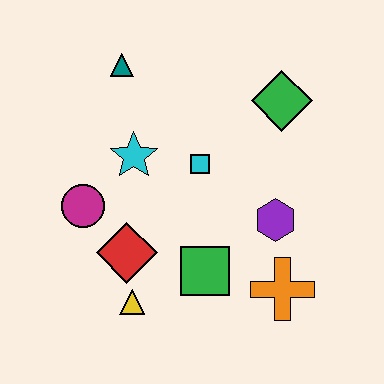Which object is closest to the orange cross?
The purple hexagon is closest to the orange cross.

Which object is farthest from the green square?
The teal triangle is farthest from the green square.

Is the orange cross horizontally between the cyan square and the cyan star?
No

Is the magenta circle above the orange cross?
Yes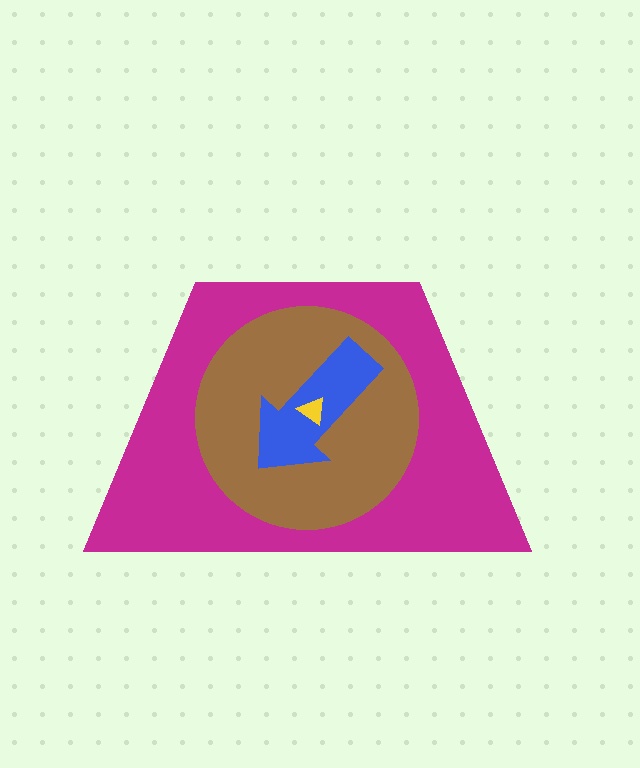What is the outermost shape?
The magenta trapezoid.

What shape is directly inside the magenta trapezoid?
The brown circle.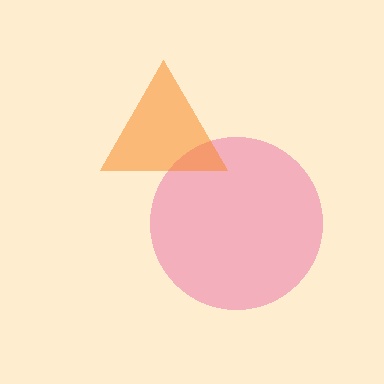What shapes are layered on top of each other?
The layered shapes are: a pink circle, an orange triangle.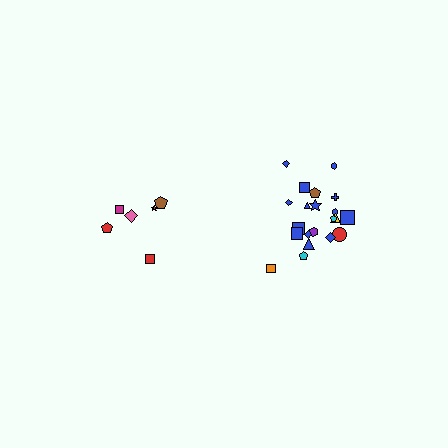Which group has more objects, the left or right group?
The right group.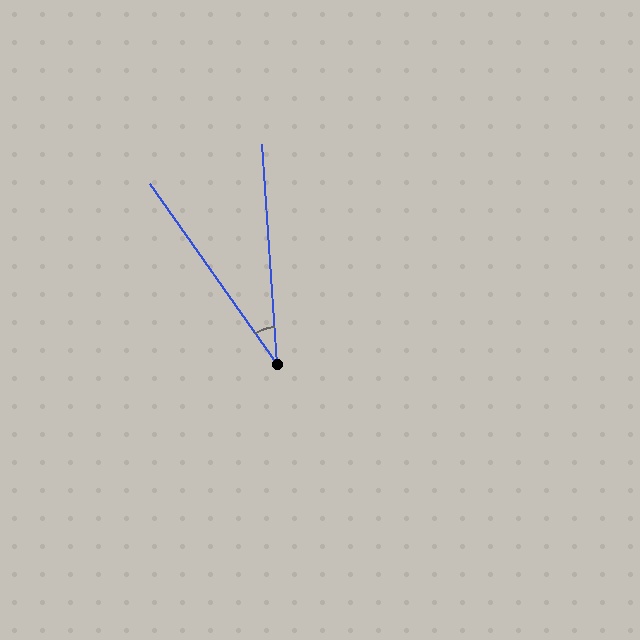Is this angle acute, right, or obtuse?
It is acute.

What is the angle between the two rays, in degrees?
Approximately 31 degrees.